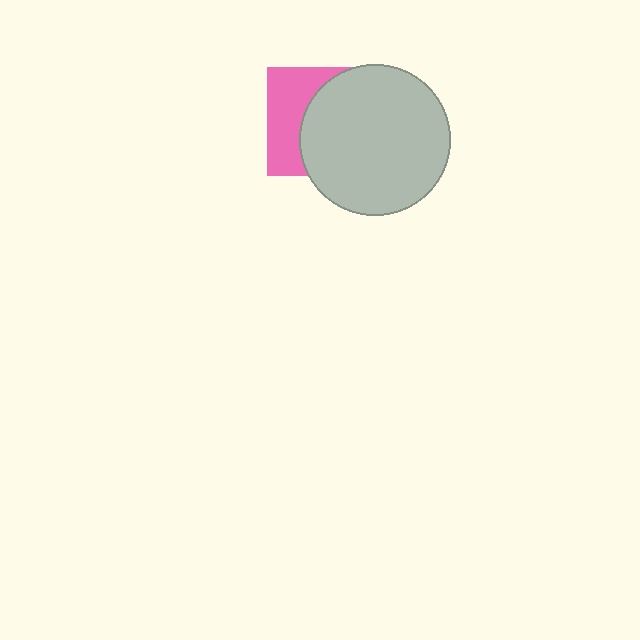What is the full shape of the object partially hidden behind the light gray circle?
The partially hidden object is a pink square.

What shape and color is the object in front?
The object in front is a light gray circle.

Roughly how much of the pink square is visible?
A small part of it is visible (roughly 39%).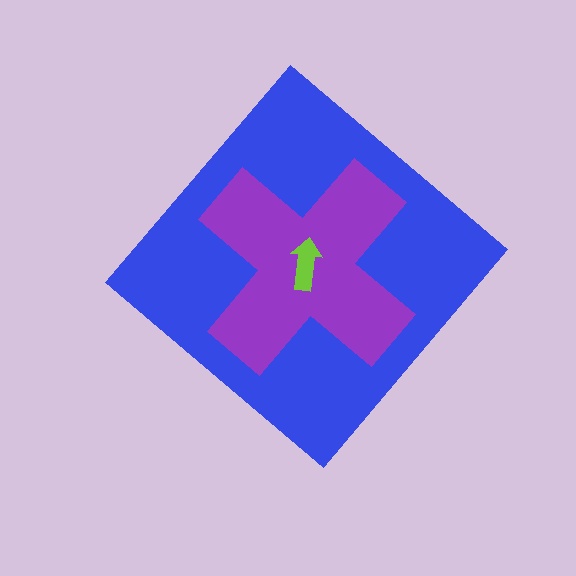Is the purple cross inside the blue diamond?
Yes.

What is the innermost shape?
The lime arrow.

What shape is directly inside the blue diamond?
The purple cross.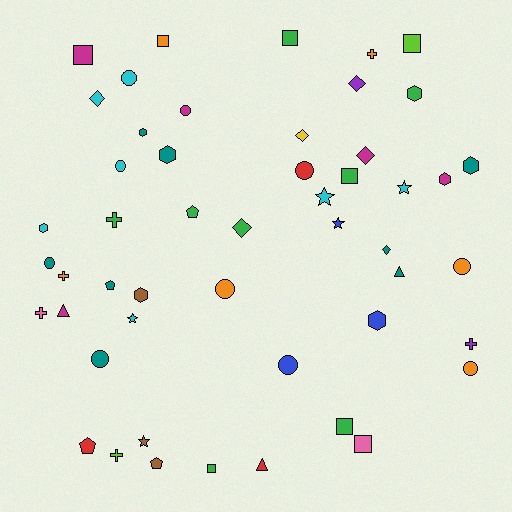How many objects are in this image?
There are 50 objects.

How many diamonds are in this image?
There are 6 diamonds.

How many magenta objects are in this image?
There are 5 magenta objects.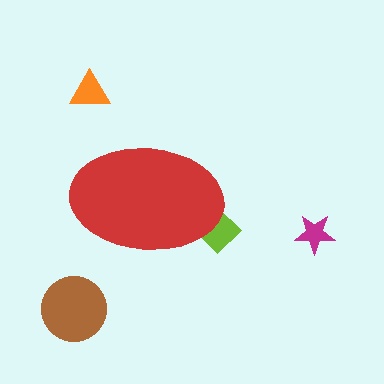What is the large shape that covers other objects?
A red ellipse.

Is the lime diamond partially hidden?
Yes, the lime diamond is partially hidden behind the red ellipse.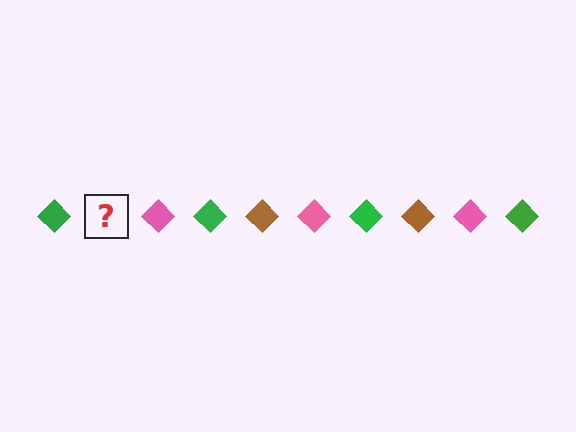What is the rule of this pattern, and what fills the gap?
The rule is that the pattern cycles through green, brown, pink diamonds. The gap should be filled with a brown diamond.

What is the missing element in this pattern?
The missing element is a brown diamond.